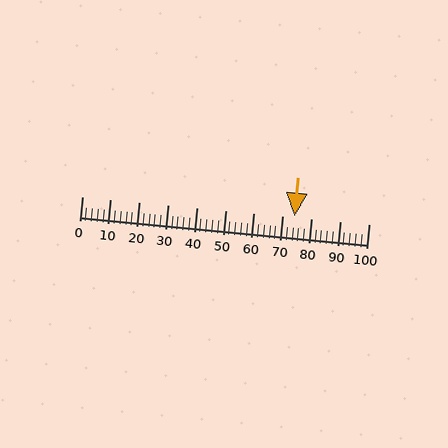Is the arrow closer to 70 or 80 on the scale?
The arrow is closer to 70.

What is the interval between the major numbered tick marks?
The major tick marks are spaced 10 units apart.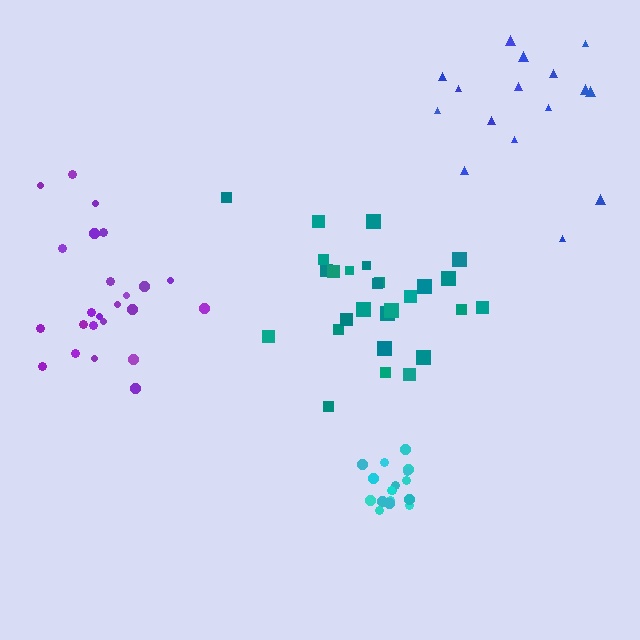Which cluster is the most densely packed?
Cyan.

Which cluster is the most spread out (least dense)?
Blue.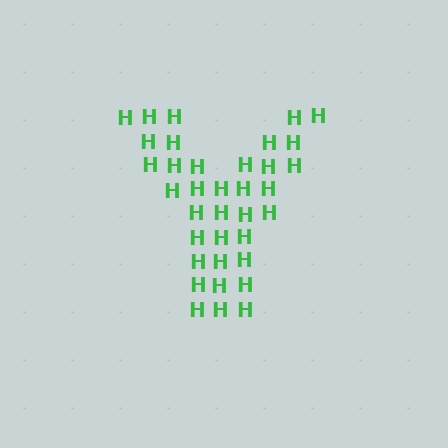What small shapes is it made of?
It is made of small letter H's.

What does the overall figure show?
The overall figure shows the letter Y.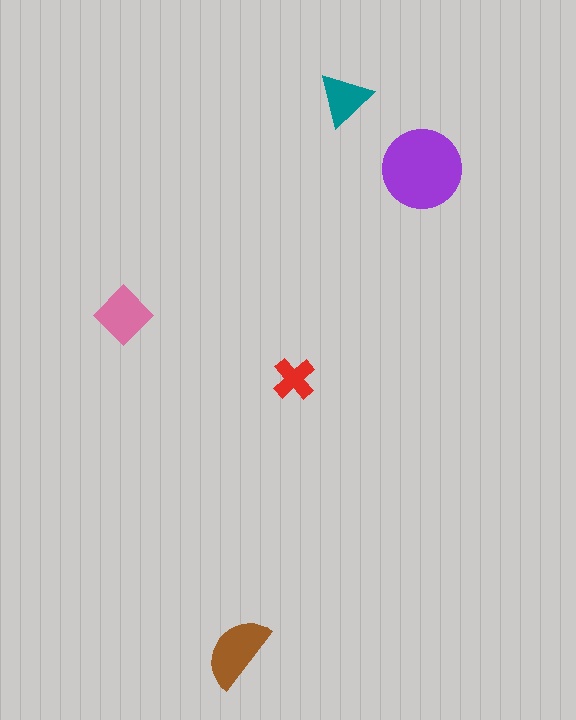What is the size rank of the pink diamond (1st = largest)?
3rd.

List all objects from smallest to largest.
The red cross, the teal triangle, the pink diamond, the brown semicircle, the purple circle.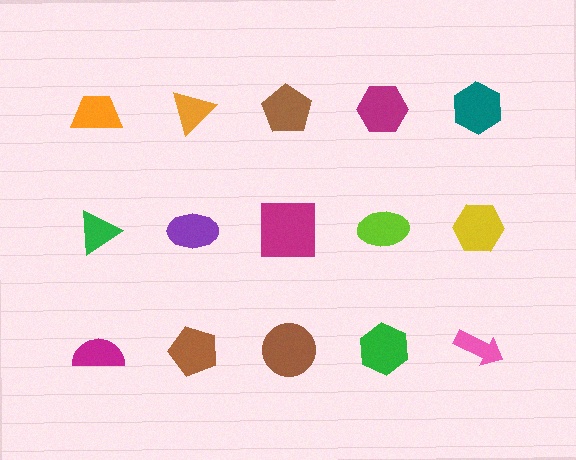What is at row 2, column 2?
A purple ellipse.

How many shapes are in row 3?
5 shapes.